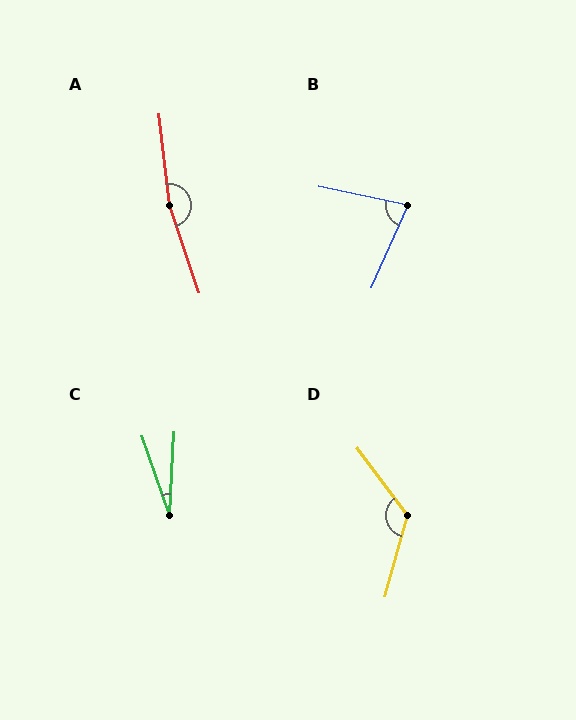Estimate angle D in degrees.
Approximately 128 degrees.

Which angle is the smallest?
C, at approximately 22 degrees.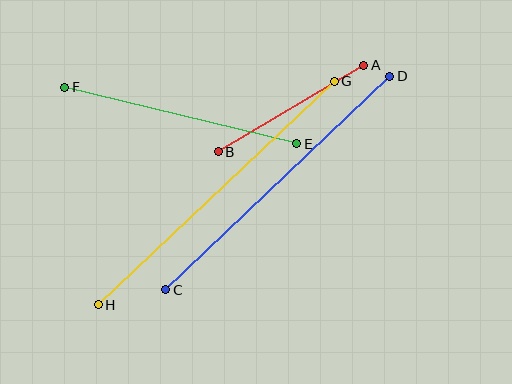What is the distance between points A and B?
The distance is approximately 170 pixels.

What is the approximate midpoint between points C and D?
The midpoint is at approximately (278, 183) pixels.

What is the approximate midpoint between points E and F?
The midpoint is at approximately (181, 115) pixels.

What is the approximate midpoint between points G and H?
The midpoint is at approximately (216, 193) pixels.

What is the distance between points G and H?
The distance is approximately 325 pixels.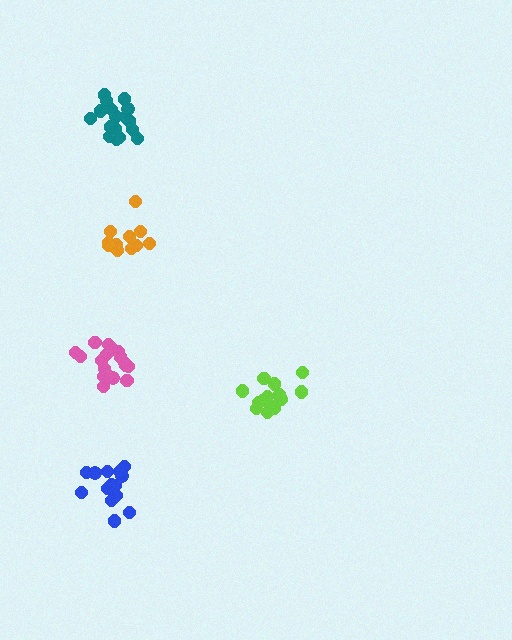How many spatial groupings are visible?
There are 5 spatial groupings.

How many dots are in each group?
Group 1: 18 dots, Group 2: 14 dots, Group 3: 15 dots, Group 4: 12 dots, Group 5: 18 dots (77 total).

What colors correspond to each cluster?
The clusters are colored: teal, blue, lime, orange, pink.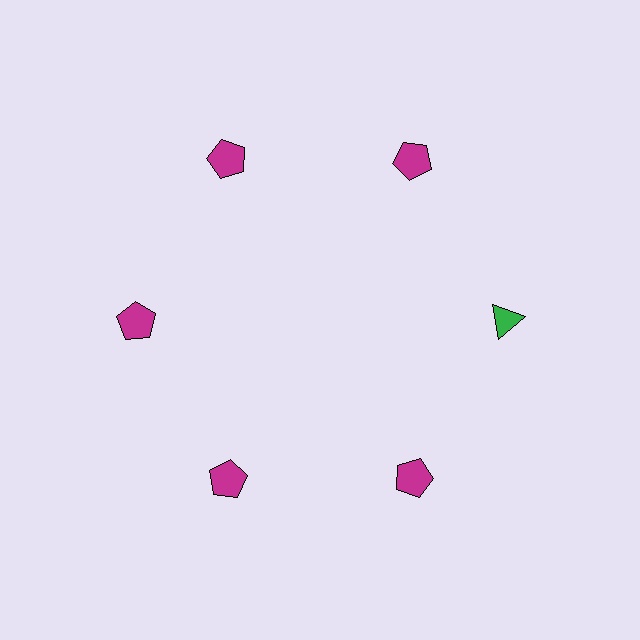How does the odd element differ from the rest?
It differs in both color (green instead of magenta) and shape (triangle instead of pentagon).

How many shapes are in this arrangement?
There are 6 shapes arranged in a ring pattern.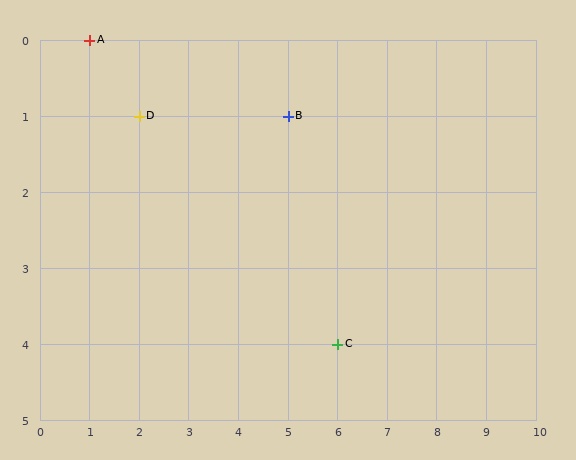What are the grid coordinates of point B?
Point B is at grid coordinates (5, 1).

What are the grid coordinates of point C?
Point C is at grid coordinates (6, 4).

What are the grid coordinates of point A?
Point A is at grid coordinates (1, 0).